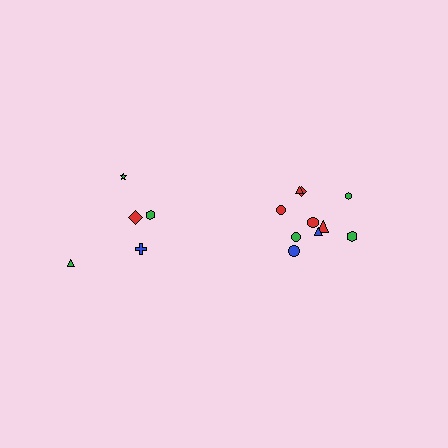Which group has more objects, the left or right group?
The right group.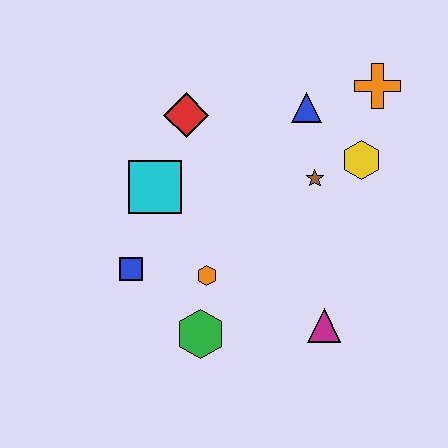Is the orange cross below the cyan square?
No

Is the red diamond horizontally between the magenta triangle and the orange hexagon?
No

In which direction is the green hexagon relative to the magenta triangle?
The green hexagon is to the left of the magenta triangle.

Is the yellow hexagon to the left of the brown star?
No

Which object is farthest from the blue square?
The orange cross is farthest from the blue square.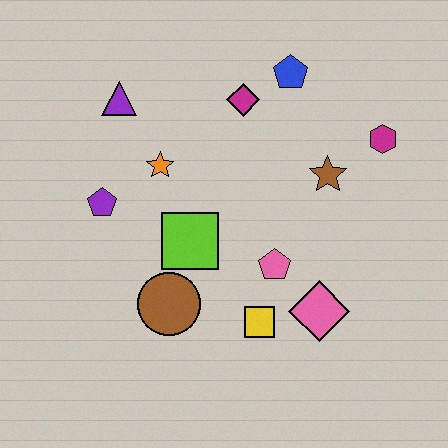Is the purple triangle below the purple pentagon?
No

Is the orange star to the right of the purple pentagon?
Yes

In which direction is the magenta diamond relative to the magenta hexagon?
The magenta diamond is to the left of the magenta hexagon.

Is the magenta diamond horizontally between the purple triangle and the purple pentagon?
No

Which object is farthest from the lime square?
The magenta hexagon is farthest from the lime square.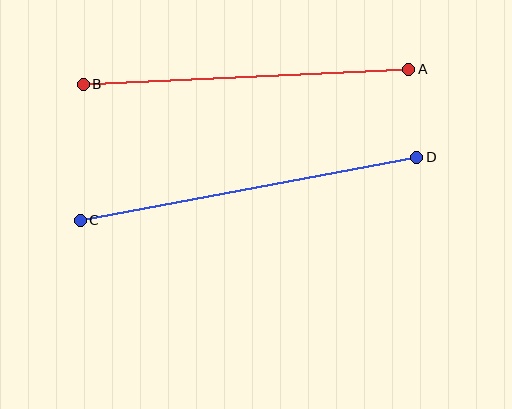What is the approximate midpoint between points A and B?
The midpoint is at approximately (246, 77) pixels.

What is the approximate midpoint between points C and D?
The midpoint is at approximately (249, 189) pixels.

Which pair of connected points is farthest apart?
Points C and D are farthest apart.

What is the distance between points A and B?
The distance is approximately 326 pixels.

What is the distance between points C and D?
The distance is approximately 342 pixels.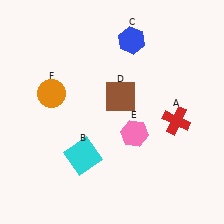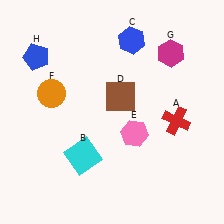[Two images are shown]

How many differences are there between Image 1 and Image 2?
There are 2 differences between the two images.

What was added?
A magenta hexagon (G), a blue pentagon (H) were added in Image 2.